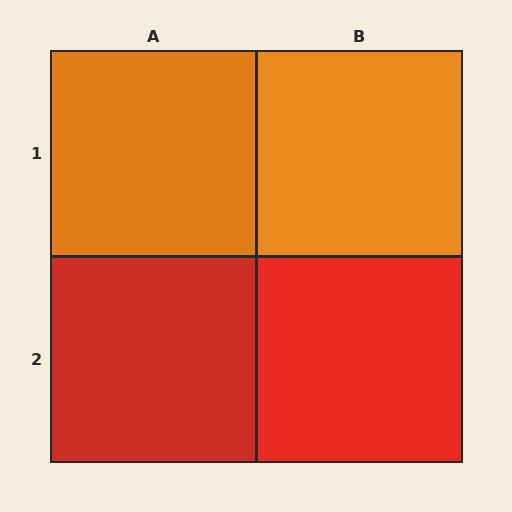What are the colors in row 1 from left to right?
Orange, orange.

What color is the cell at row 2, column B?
Red.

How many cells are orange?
2 cells are orange.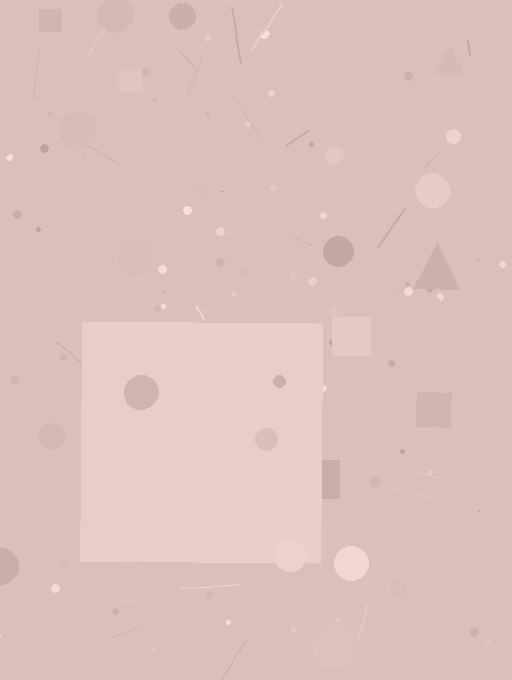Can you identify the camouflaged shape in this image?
The camouflaged shape is a square.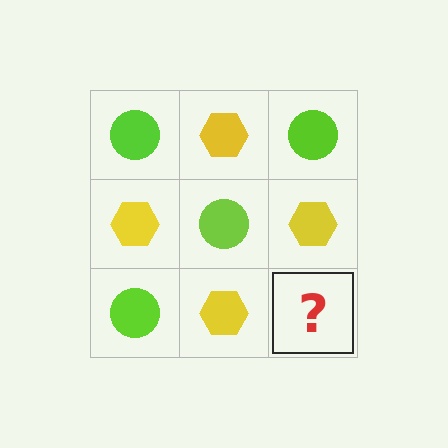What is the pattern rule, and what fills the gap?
The rule is that it alternates lime circle and yellow hexagon in a checkerboard pattern. The gap should be filled with a lime circle.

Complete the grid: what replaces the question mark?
The question mark should be replaced with a lime circle.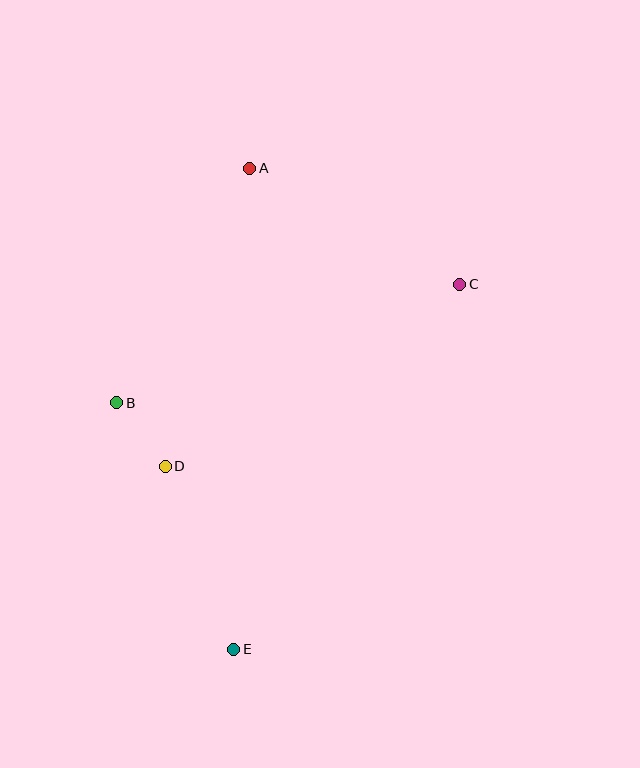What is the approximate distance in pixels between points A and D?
The distance between A and D is approximately 310 pixels.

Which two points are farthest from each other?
Points A and E are farthest from each other.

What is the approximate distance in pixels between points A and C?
The distance between A and C is approximately 240 pixels.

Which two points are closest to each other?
Points B and D are closest to each other.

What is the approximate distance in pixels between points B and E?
The distance between B and E is approximately 273 pixels.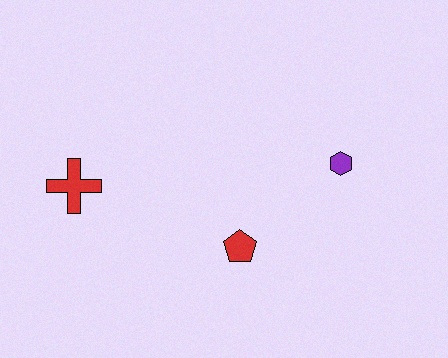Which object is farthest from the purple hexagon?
The red cross is farthest from the purple hexagon.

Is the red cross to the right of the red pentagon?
No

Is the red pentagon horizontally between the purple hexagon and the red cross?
Yes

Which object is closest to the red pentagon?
The purple hexagon is closest to the red pentagon.